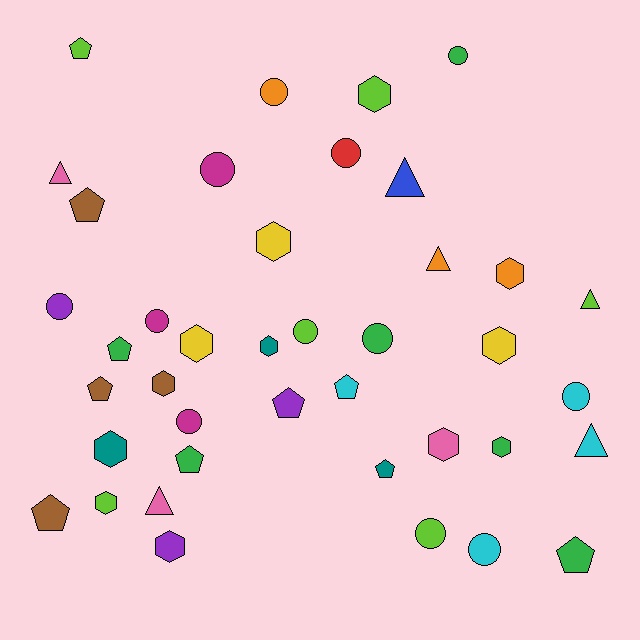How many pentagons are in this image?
There are 10 pentagons.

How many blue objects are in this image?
There is 1 blue object.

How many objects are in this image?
There are 40 objects.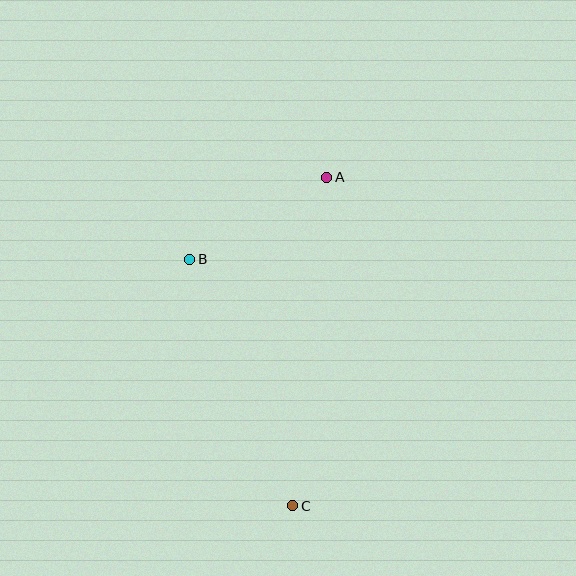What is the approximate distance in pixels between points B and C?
The distance between B and C is approximately 267 pixels.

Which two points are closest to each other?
Points A and B are closest to each other.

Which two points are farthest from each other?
Points A and C are farthest from each other.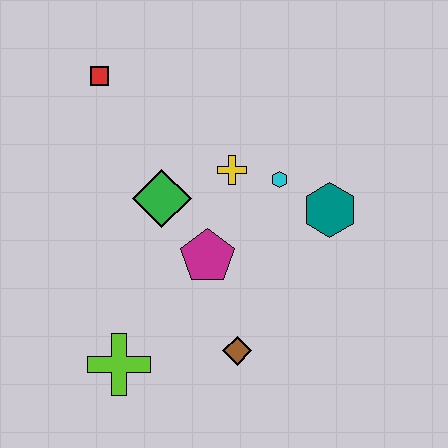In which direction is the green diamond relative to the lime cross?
The green diamond is above the lime cross.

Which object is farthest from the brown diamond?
The red square is farthest from the brown diamond.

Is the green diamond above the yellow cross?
No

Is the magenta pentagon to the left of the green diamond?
No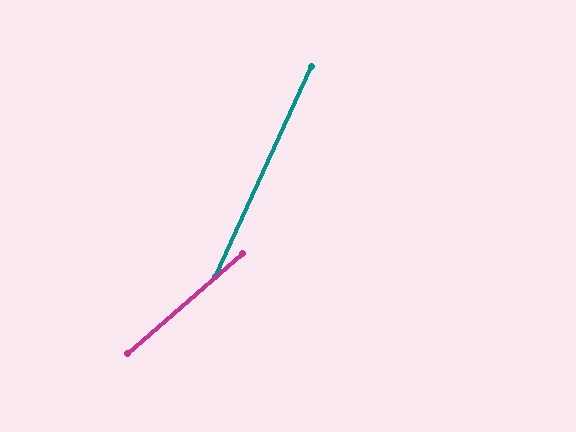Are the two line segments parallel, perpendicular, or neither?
Neither parallel nor perpendicular — they differ by about 24°.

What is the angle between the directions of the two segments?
Approximately 24 degrees.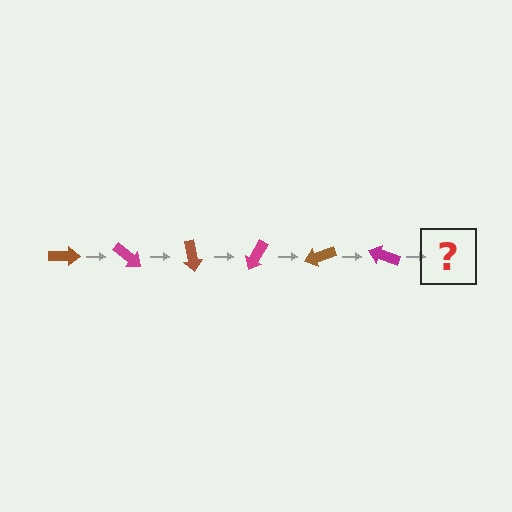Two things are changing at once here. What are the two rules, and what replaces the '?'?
The two rules are that it rotates 40 degrees each step and the color cycles through brown and magenta. The '?' should be a brown arrow, rotated 240 degrees from the start.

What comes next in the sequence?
The next element should be a brown arrow, rotated 240 degrees from the start.